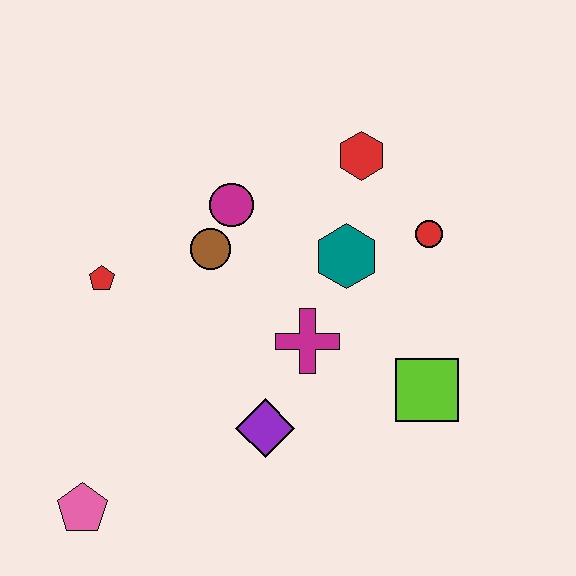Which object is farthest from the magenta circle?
The pink pentagon is farthest from the magenta circle.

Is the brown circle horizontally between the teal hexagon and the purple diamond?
No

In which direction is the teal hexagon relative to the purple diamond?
The teal hexagon is above the purple diamond.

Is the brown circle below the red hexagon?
Yes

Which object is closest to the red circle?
The teal hexagon is closest to the red circle.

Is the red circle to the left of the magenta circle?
No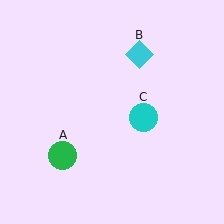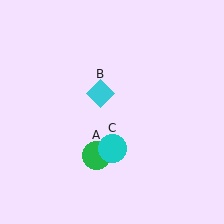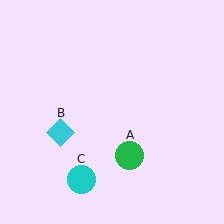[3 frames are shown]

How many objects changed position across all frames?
3 objects changed position: green circle (object A), cyan diamond (object B), cyan circle (object C).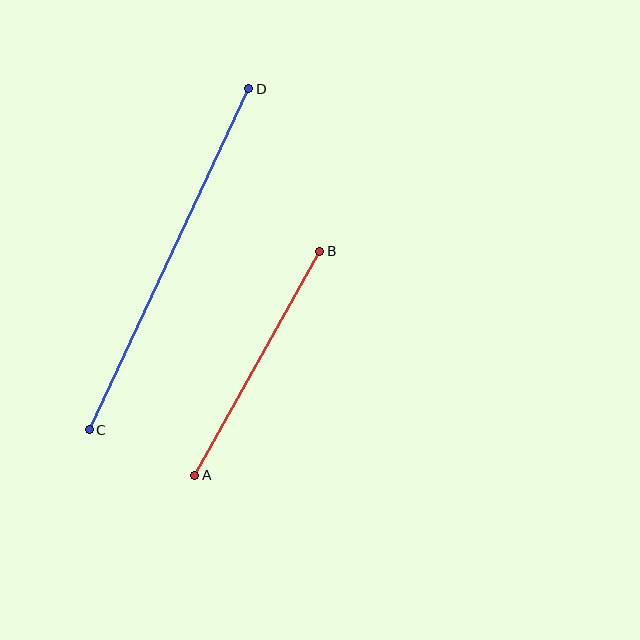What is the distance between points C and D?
The distance is approximately 376 pixels.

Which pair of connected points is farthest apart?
Points C and D are farthest apart.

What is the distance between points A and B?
The distance is approximately 256 pixels.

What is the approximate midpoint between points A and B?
The midpoint is at approximately (257, 363) pixels.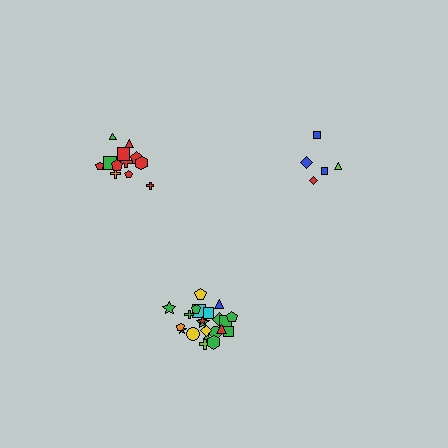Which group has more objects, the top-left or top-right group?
The top-left group.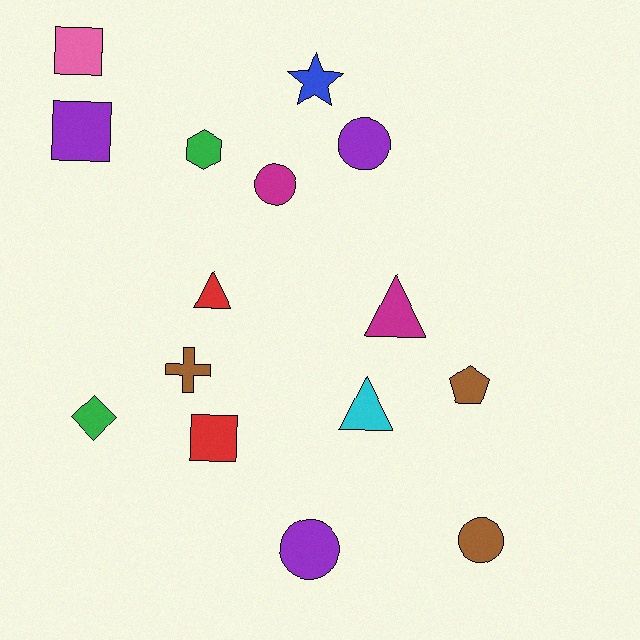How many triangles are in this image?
There are 3 triangles.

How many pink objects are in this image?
There is 1 pink object.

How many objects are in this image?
There are 15 objects.